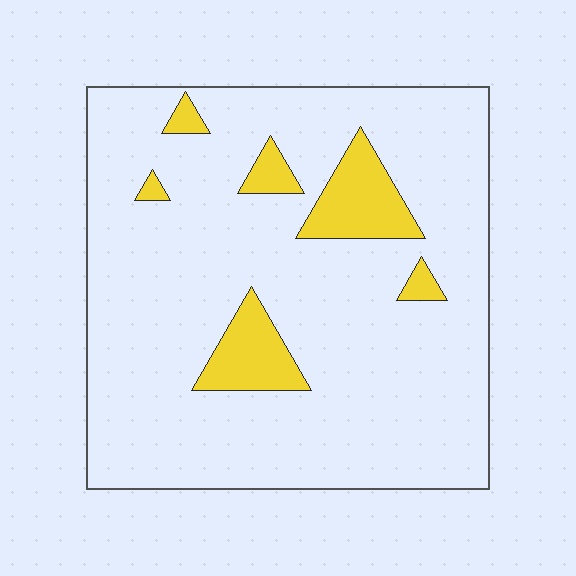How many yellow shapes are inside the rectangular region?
6.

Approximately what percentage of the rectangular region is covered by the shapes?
Approximately 10%.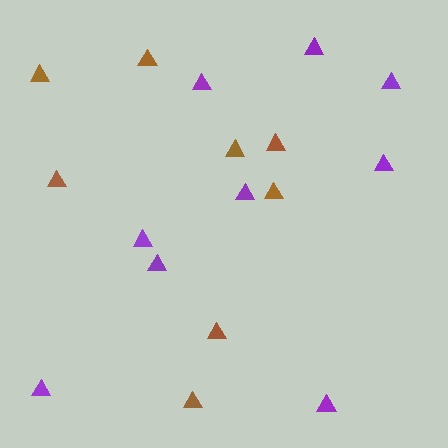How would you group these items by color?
There are 2 groups: one group of brown triangles (8) and one group of purple triangles (9).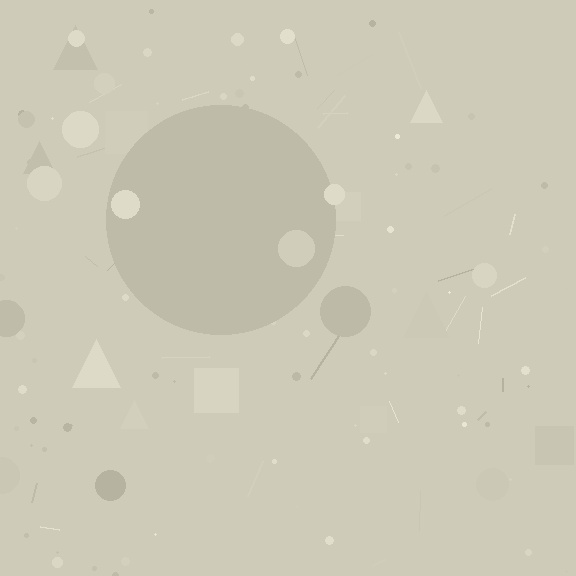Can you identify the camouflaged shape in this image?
The camouflaged shape is a circle.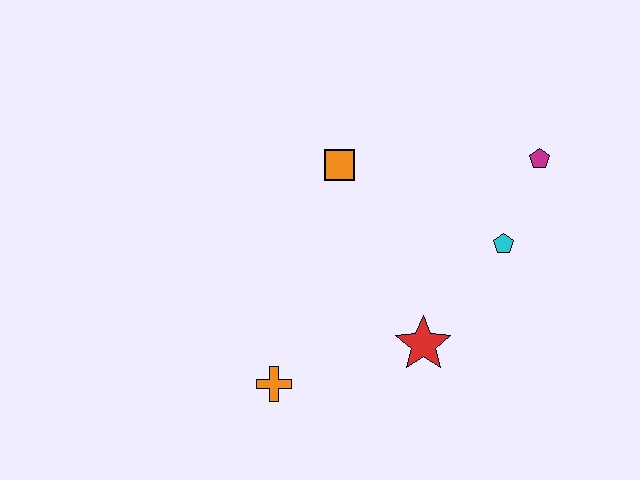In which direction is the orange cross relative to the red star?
The orange cross is to the left of the red star.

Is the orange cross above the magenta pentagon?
No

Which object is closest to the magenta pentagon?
The cyan pentagon is closest to the magenta pentagon.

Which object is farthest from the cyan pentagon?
The orange cross is farthest from the cyan pentagon.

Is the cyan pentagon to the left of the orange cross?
No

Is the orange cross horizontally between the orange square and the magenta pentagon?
No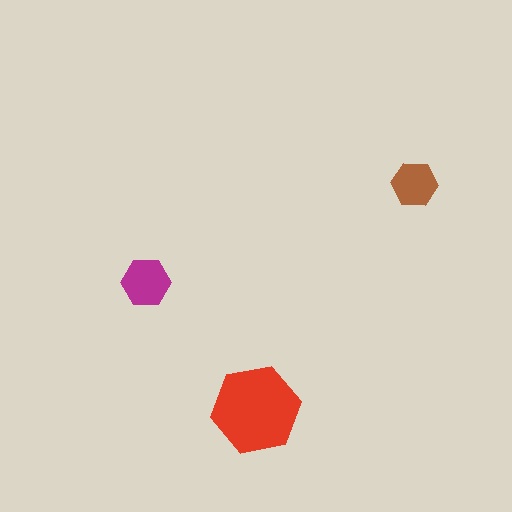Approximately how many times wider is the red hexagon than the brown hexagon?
About 2 times wider.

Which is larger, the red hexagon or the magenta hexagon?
The red one.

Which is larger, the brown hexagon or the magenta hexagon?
The magenta one.